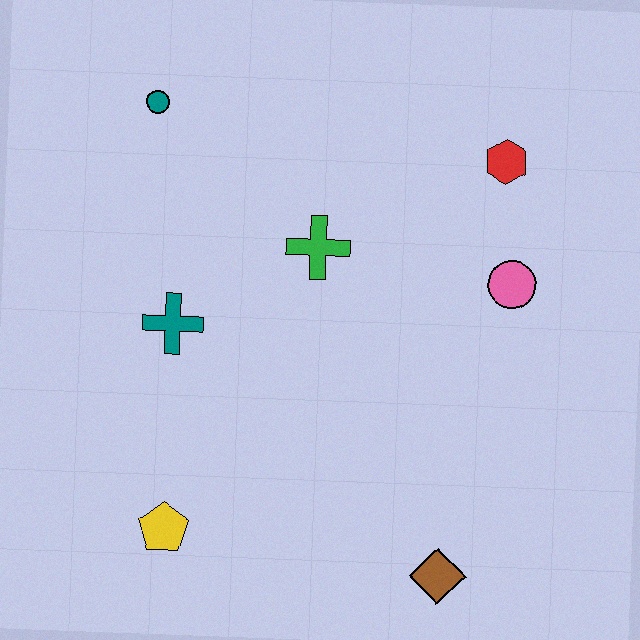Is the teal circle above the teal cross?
Yes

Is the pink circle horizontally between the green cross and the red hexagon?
No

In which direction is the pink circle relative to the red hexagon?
The pink circle is below the red hexagon.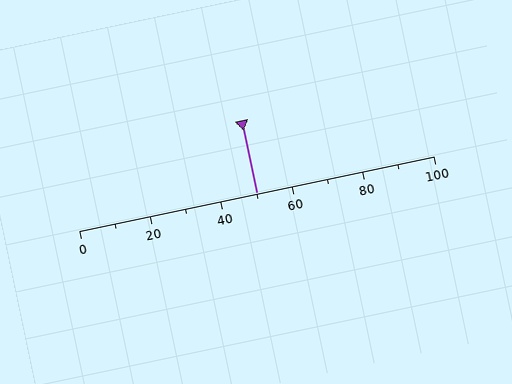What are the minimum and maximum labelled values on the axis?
The axis runs from 0 to 100.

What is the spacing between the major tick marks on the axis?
The major ticks are spaced 20 apart.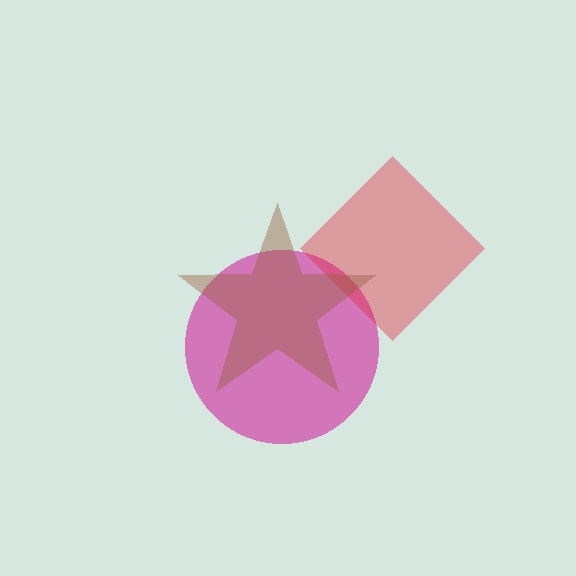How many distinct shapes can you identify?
There are 3 distinct shapes: a magenta circle, a red diamond, a brown star.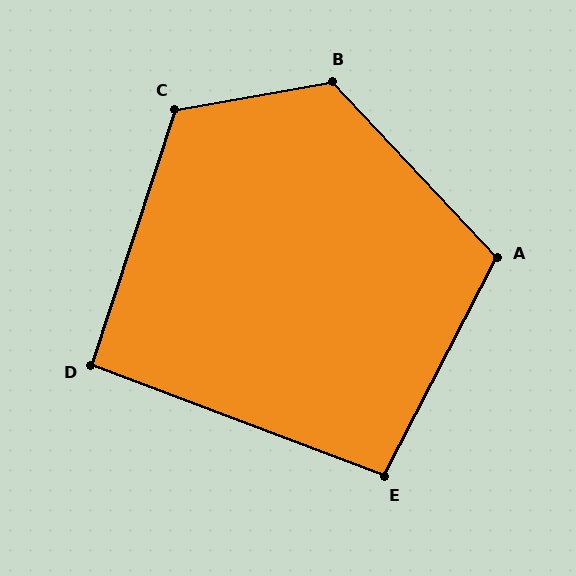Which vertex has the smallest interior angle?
D, at approximately 93 degrees.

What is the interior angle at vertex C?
Approximately 118 degrees (obtuse).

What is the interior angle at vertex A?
Approximately 110 degrees (obtuse).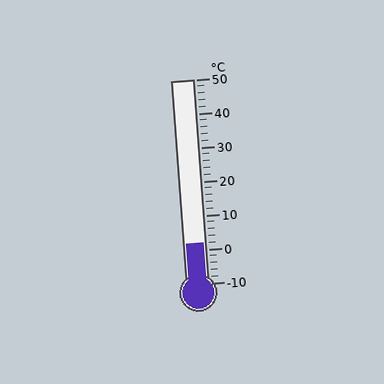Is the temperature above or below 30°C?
The temperature is below 30°C.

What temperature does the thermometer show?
The thermometer shows approximately 2°C.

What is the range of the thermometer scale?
The thermometer scale ranges from -10°C to 50°C.